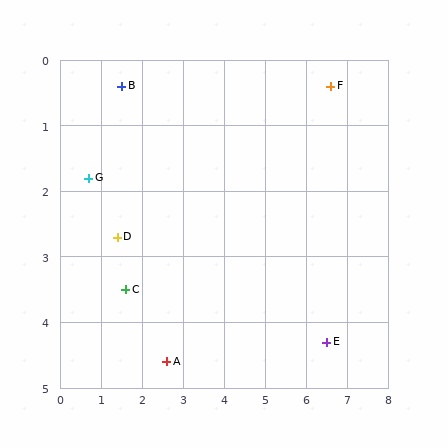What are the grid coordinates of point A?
Point A is at approximately (2.6, 4.6).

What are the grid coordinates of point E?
Point E is at approximately (6.5, 4.3).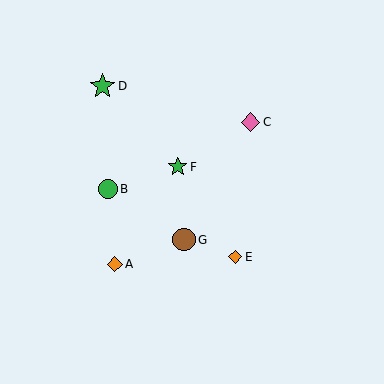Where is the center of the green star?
The center of the green star is at (178, 167).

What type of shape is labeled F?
Shape F is a green star.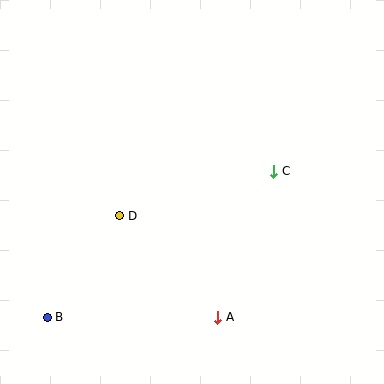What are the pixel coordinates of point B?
Point B is at (47, 317).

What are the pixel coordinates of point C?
Point C is at (274, 171).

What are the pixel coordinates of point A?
Point A is at (218, 317).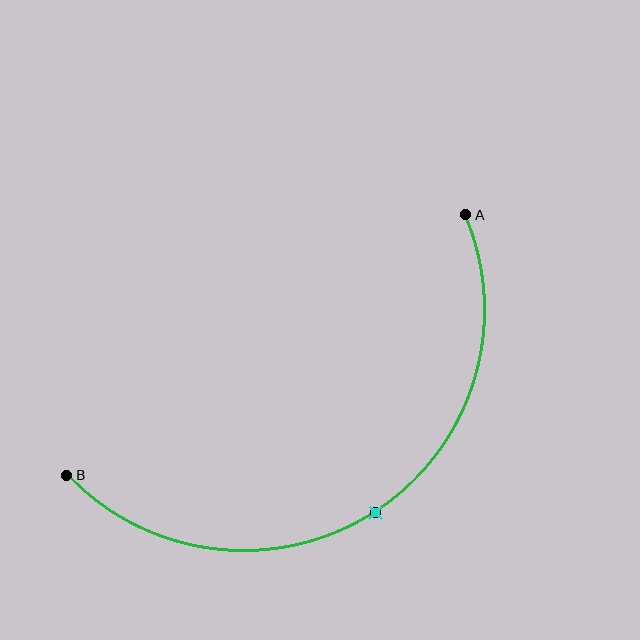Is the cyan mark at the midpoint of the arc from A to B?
Yes. The cyan mark lies on the arc at equal arc-length from both A and B — it is the arc midpoint.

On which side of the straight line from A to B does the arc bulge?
The arc bulges below the straight line connecting A and B.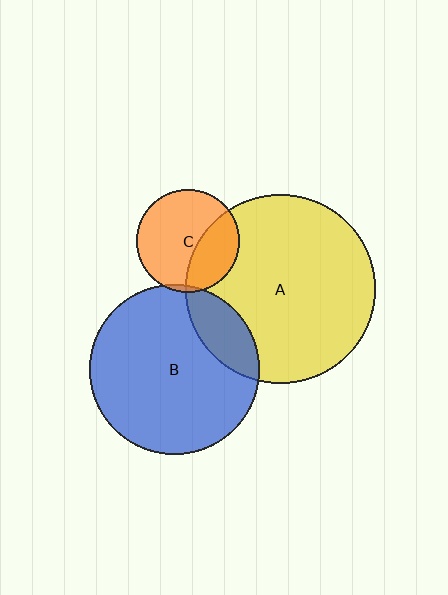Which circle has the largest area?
Circle A (yellow).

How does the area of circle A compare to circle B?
Approximately 1.2 times.